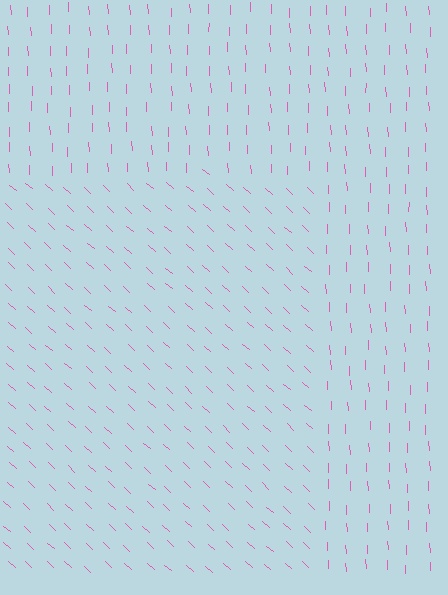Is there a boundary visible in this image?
Yes, there is a texture boundary formed by a change in line orientation.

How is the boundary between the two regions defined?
The boundary is defined purely by a change in line orientation (approximately 45 degrees difference). All lines are the same color and thickness.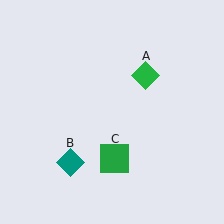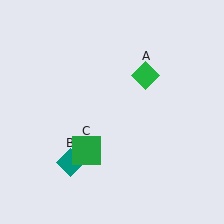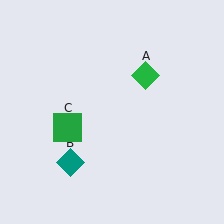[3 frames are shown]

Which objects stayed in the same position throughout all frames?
Green diamond (object A) and teal diamond (object B) remained stationary.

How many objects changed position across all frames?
1 object changed position: green square (object C).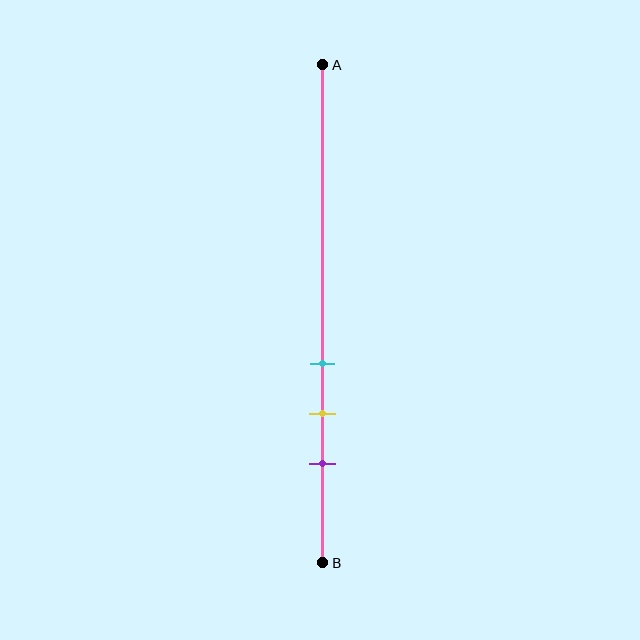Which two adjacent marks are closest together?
The cyan and yellow marks are the closest adjacent pair.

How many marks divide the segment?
There are 3 marks dividing the segment.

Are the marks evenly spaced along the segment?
Yes, the marks are approximately evenly spaced.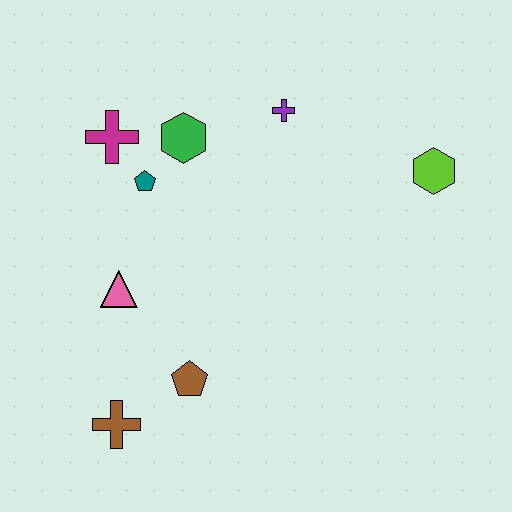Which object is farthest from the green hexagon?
The brown cross is farthest from the green hexagon.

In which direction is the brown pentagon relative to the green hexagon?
The brown pentagon is below the green hexagon.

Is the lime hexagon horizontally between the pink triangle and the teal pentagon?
No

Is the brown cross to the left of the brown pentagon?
Yes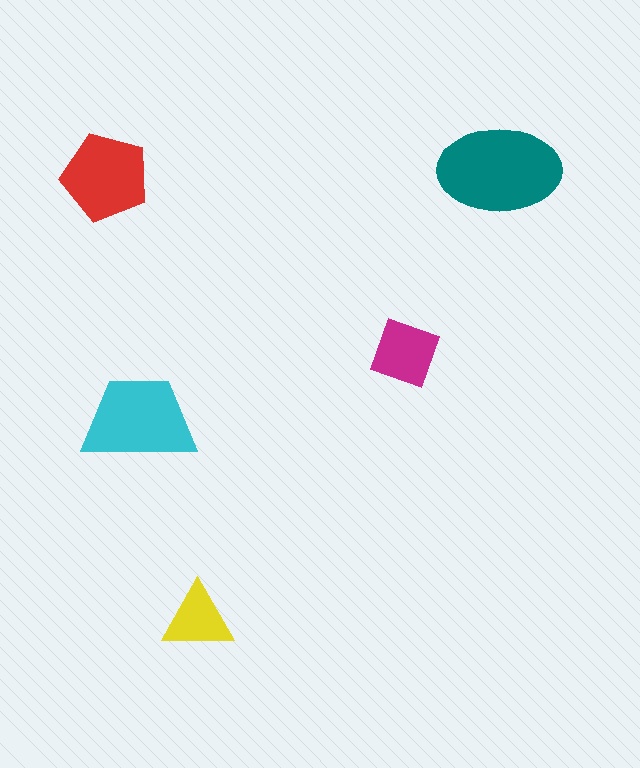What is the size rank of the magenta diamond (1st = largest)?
4th.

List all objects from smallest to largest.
The yellow triangle, the magenta diamond, the red pentagon, the cyan trapezoid, the teal ellipse.